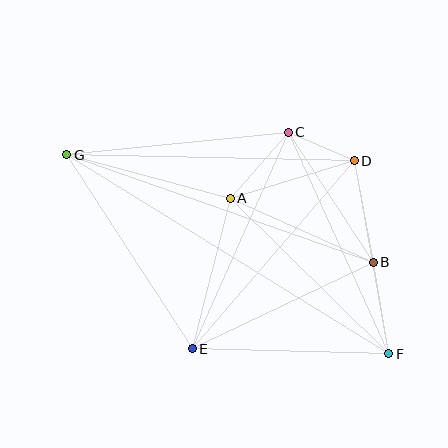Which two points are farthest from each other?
Points F and G are farthest from each other.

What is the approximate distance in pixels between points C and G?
The distance between C and G is approximately 223 pixels.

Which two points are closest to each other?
Points C and D are closest to each other.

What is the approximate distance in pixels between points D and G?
The distance between D and G is approximately 288 pixels.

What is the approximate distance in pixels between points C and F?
The distance between C and F is approximately 243 pixels.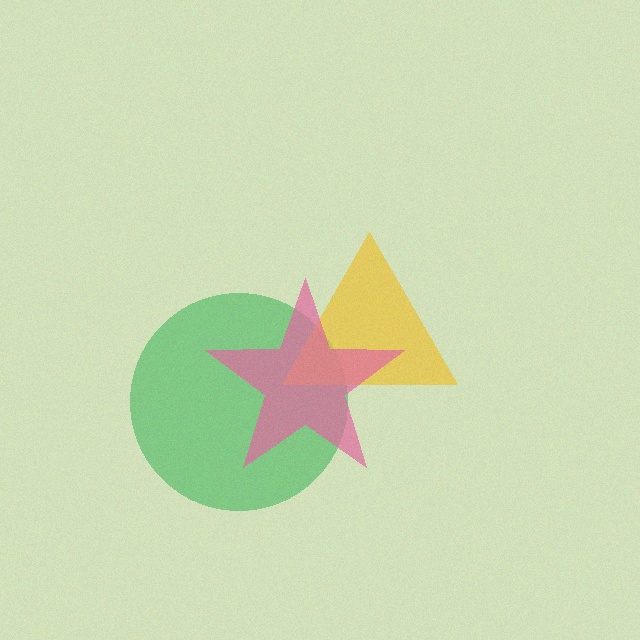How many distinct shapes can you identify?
There are 3 distinct shapes: a green circle, a yellow triangle, a pink star.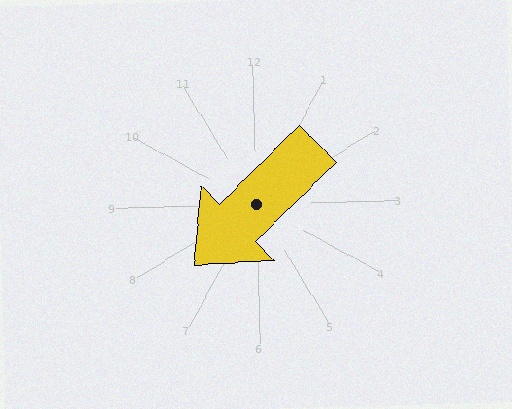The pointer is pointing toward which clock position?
Roughly 8 o'clock.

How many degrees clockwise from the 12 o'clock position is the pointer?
Approximately 227 degrees.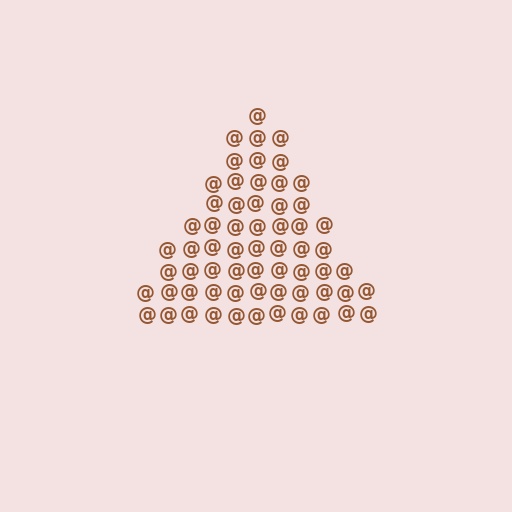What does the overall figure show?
The overall figure shows a triangle.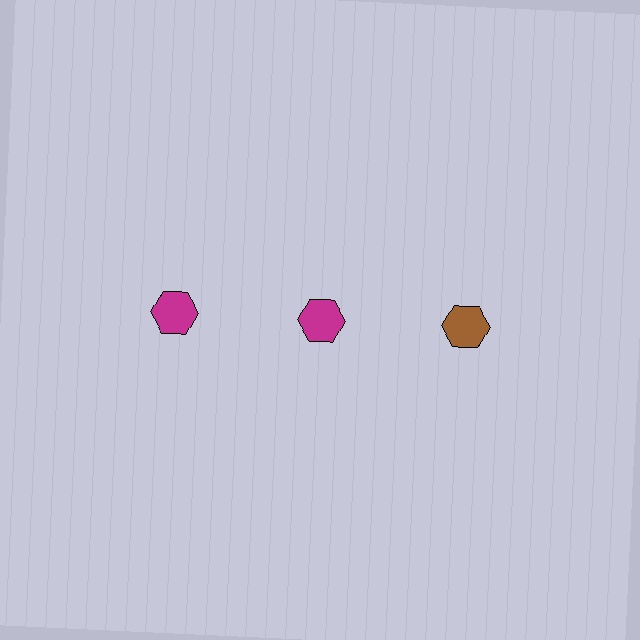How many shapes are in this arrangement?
There are 3 shapes arranged in a grid pattern.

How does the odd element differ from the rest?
It has a different color: brown instead of magenta.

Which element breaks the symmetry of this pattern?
The brown hexagon in the top row, center column breaks the symmetry. All other shapes are magenta hexagons.